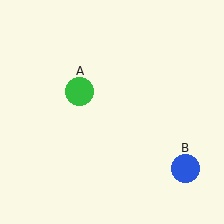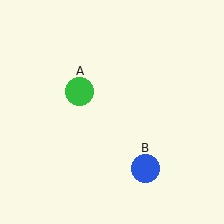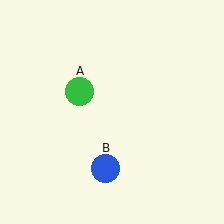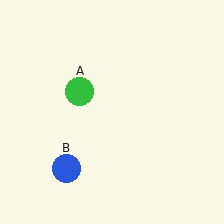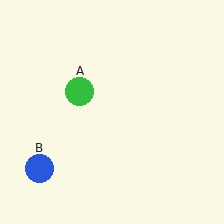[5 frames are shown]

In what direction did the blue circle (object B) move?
The blue circle (object B) moved left.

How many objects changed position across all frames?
1 object changed position: blue circle (object B).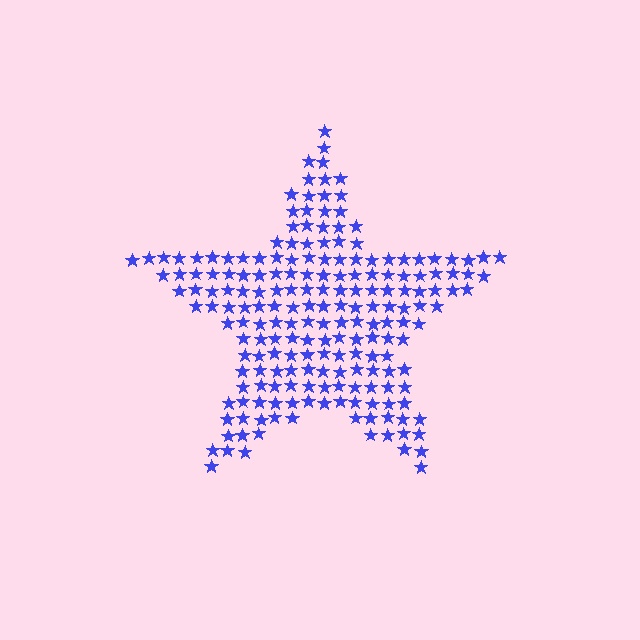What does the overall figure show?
The overall figure shows a star.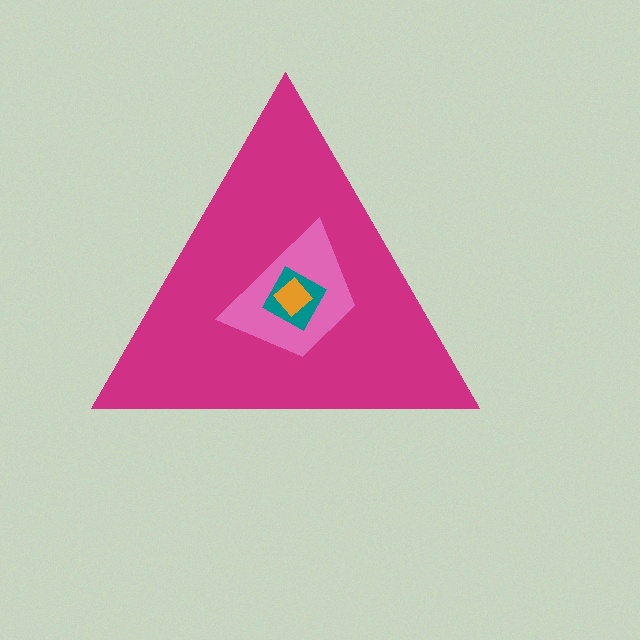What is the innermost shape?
The orange diamond.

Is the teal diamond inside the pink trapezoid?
Yes.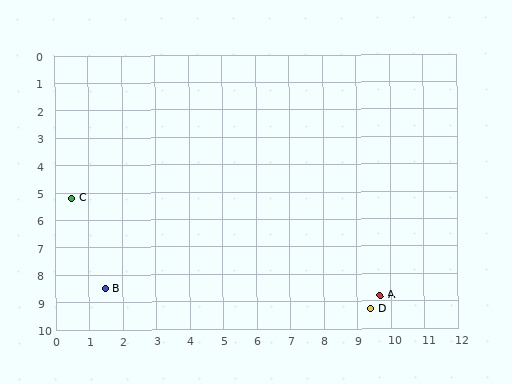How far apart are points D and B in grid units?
Points D and B are about 7.9 grid units apart.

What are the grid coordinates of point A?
Point A is at approximately (9.7, 8.8).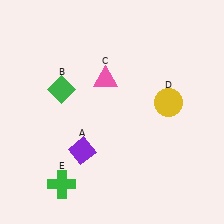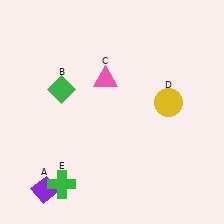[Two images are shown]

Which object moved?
The purple diamond (A) moved down.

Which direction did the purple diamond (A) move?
The purple diamond (A) moved down.